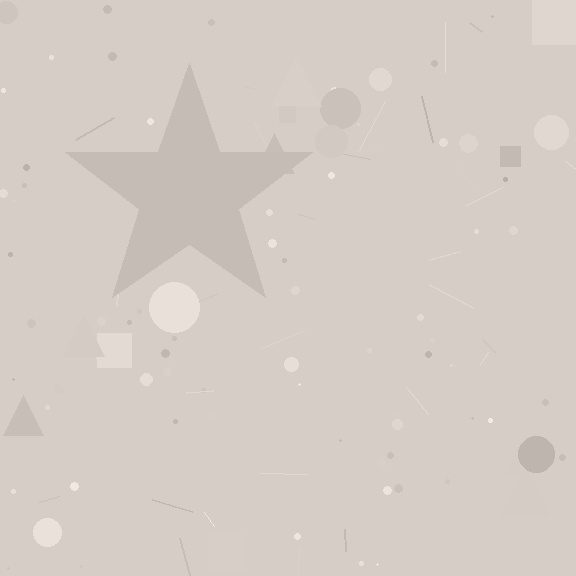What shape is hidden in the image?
A star is hidden in the image.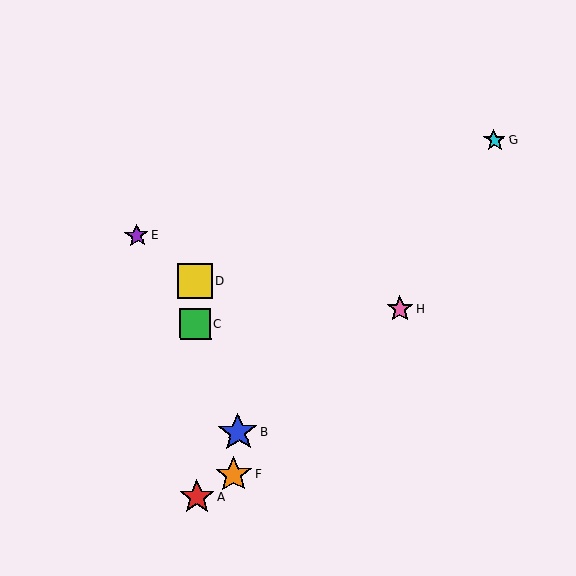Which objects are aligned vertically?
Objects A, C, D are aligned vertically.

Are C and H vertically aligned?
No, C is at x≈195 and H is at x≈400.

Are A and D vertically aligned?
Yes, both are at x≈197.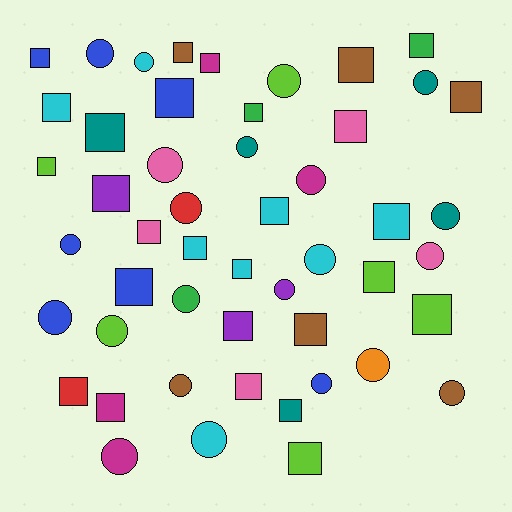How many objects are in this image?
There are 50 objects.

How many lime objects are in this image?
There are 6 lime objects.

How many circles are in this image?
There are 22 circles.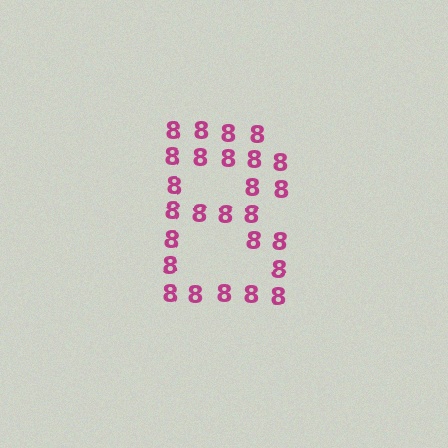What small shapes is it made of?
It is made of small digit 8's.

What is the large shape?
The large shape is the letter B.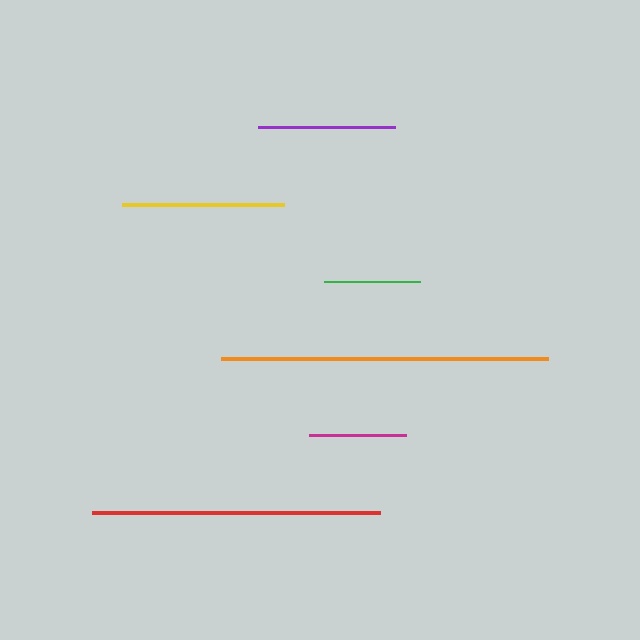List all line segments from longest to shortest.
From longest to shortest: orange, red, yellow, purple, magenta, green.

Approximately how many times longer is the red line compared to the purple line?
The red line is approximately 2.1 times the length of the purple line.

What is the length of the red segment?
The red segment is approximately 288 pixels long.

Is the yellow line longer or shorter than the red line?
The red line is longer than the yellow line.